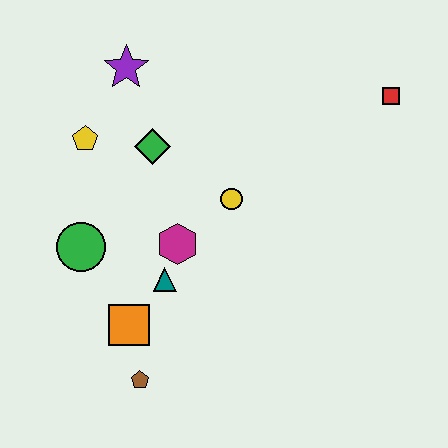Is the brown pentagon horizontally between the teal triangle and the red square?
No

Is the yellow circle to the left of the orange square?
No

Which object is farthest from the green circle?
The red square is farthest from the green circle.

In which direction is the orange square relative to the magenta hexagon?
The orange square is below the magenta hexagon.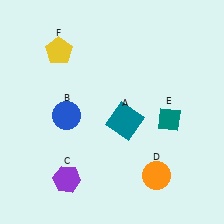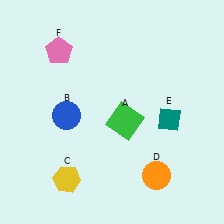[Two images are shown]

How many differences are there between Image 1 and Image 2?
There are 3 differences between the two images.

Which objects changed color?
A changed from teal to green. C changed from purple to yellow. F changed from yellow to pink.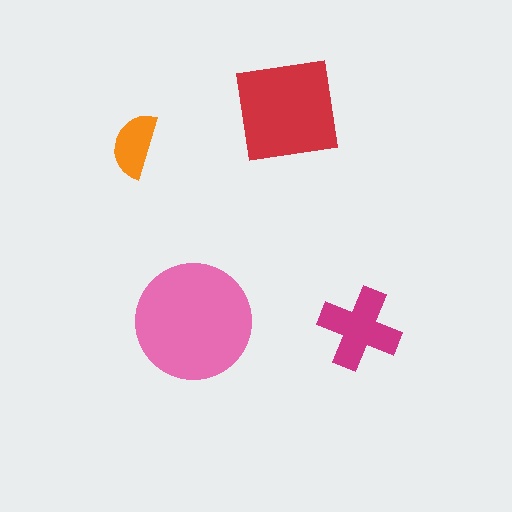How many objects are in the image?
There are 4 objects in the image.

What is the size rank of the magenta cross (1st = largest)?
3rd.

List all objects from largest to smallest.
The pink circle, the red square, the magenta cross, the orange semicircle.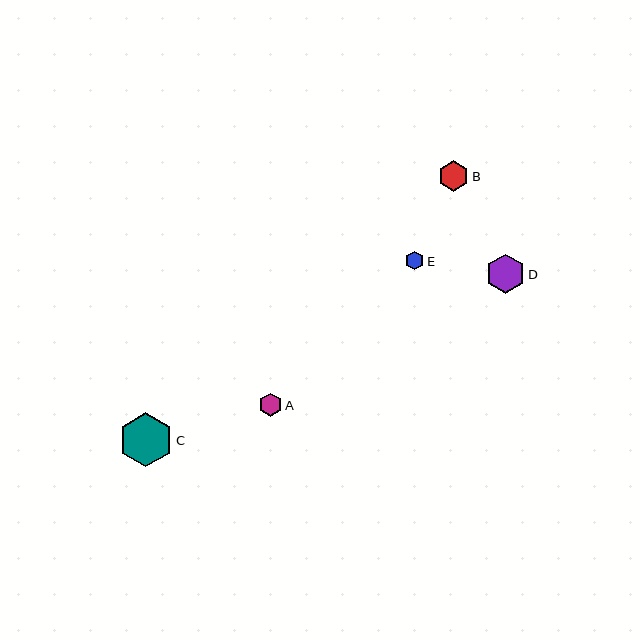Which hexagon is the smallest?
Hexagon E is the smallest with a size of approximately 18 pixels.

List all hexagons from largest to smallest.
From largest to smallest: C, D, B, A, E.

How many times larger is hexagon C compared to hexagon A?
Hexagon C is approximately 2.3 times the size of hexagon A.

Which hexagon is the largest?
Hexagon C is the largest with a size of approximately 54 pixels.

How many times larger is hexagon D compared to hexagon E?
Hexagon D is approximately 2.1 times the size of hexagon E.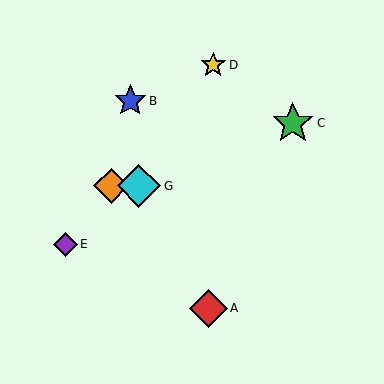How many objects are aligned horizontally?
2 objects (F, G) are aligned horizontally.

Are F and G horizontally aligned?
Yes, both are at y≈186.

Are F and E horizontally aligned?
No, F is at y≈186 and E is at y≈244.